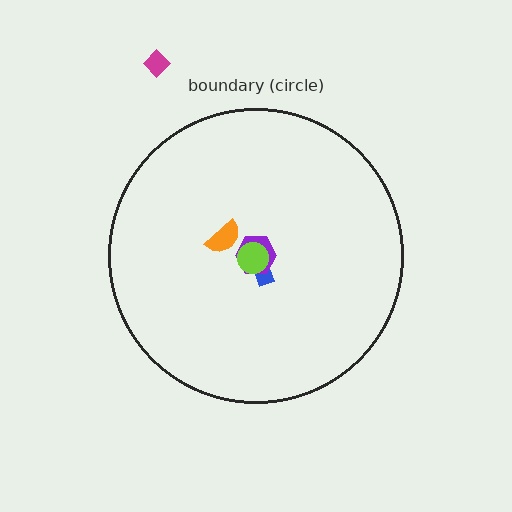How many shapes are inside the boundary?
4 inside, 1 outside.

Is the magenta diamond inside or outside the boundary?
Outside.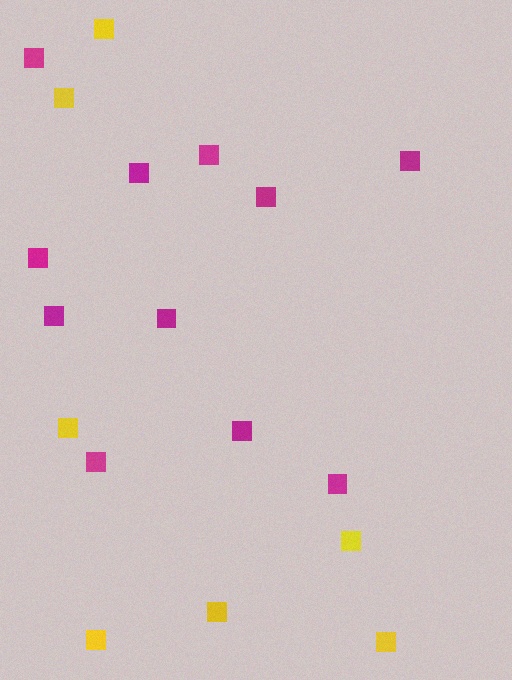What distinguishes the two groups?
There are 2 groups: one group of magenta squares (11) and one group of yellow squares (7).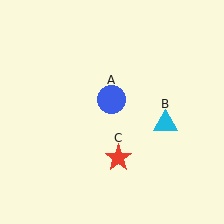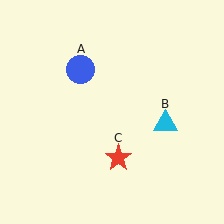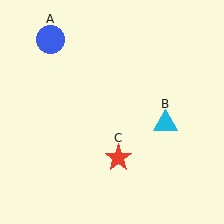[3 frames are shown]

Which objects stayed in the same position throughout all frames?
Cyan triangle (object B) and red star (object C) remained stationary.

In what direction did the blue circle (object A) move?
The blue circle (object A) moved up and to the left.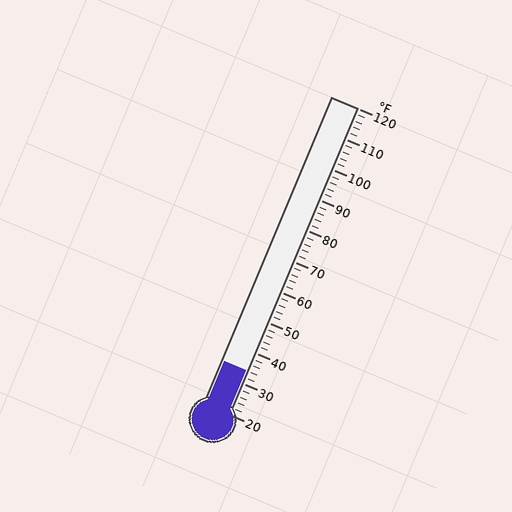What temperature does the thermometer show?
The thermometer shows approximately 34°F.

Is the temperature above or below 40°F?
The temperature is below 40°F.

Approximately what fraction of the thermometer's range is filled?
The thermometer is filled to approximately 15% of its range.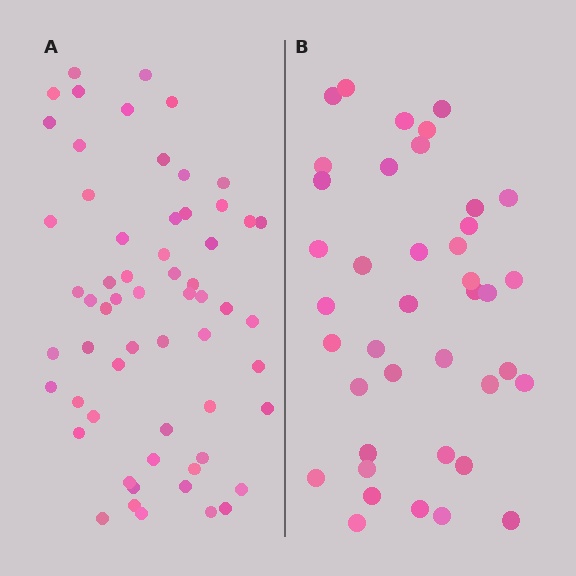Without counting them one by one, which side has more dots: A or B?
Region A (the left region) has more dots.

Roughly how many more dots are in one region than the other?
Region A has approximately 20 more dots than region B.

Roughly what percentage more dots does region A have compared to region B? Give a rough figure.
About 50% more.